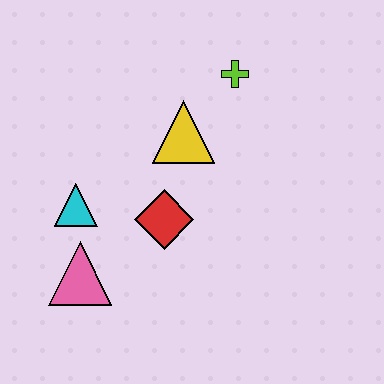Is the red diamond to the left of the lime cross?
Yes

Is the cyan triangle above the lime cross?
No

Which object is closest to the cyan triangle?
The pink triangle is closest to the cyan triangle.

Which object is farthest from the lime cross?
The pink triangle is farthest from the lime cross.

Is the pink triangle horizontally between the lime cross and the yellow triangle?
No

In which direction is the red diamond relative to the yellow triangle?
The red diamond is below the yellow triangle.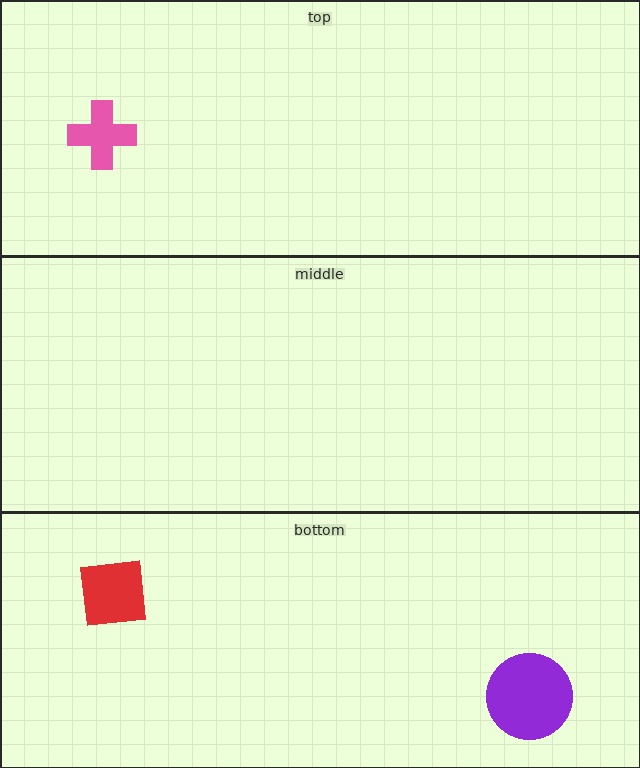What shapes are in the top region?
The pink cross.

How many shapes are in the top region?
1.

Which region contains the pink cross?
The top region.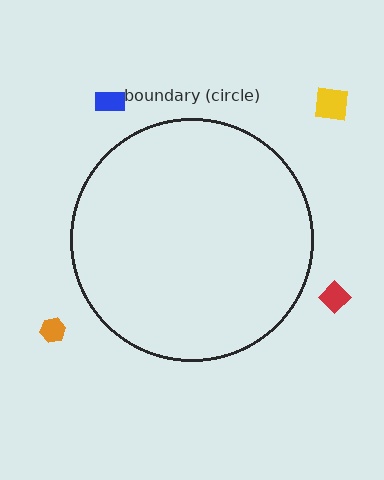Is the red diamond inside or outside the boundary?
Outside.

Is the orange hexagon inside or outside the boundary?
Outside.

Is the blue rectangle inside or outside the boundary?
Outside.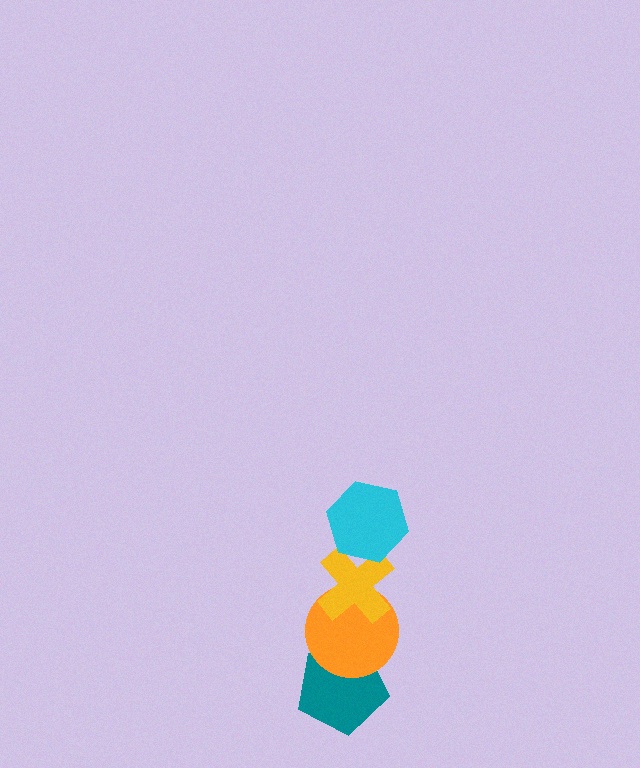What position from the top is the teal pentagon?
The teal pentagon is 4th from the top.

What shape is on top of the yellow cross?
The cyan hexagon is on top of the yellow cross.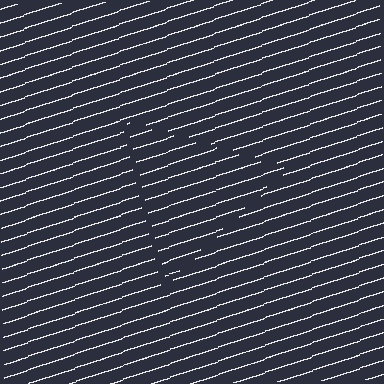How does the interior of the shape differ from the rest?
The interior of the shape contains the same grating, shifted by half a period — the contour is defined by the phase discontinuity where line-ends from the inner and outer gratings abut.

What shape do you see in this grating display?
An illusory triangle. The interior of the shape contains the same grating, shifted by half a period — the contour is defined by the phase discontinuity where line-ends from the inner and outer gratings abut.